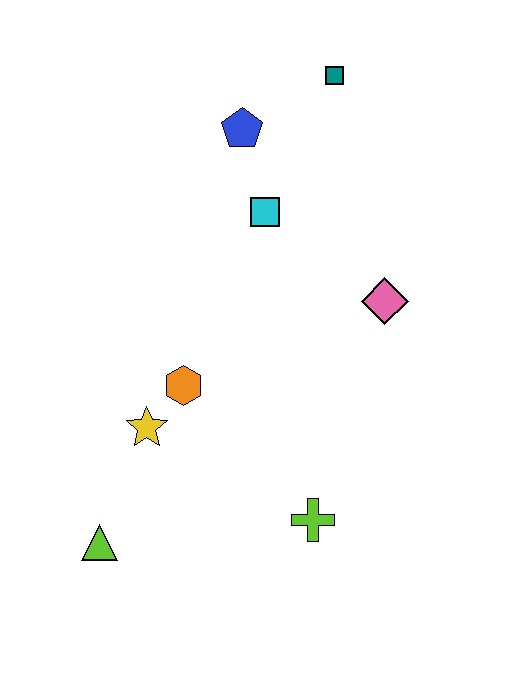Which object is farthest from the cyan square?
The lime triangle is farthest from the cyan square.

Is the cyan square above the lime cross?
Yes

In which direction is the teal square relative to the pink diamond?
The teal square is above the pink diamond.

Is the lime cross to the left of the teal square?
Yes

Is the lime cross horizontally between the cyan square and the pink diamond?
Yes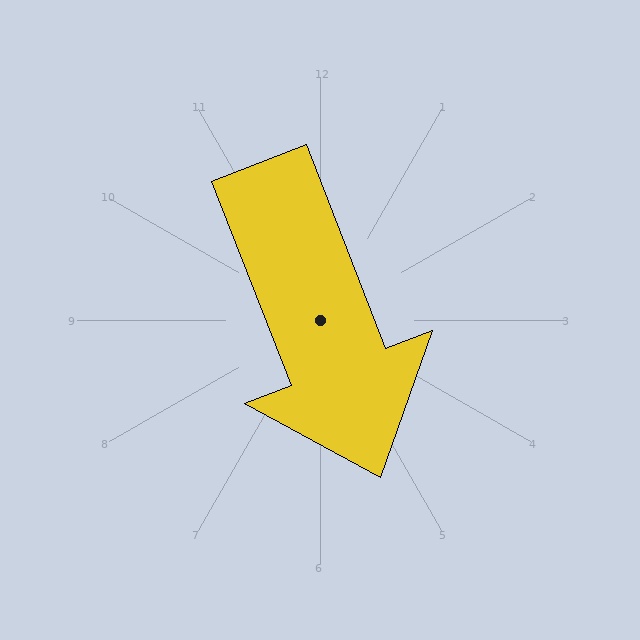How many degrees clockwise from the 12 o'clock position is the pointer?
Approximately 159 degrees.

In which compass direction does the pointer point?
South.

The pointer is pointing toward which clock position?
Roughly 5 o'clock.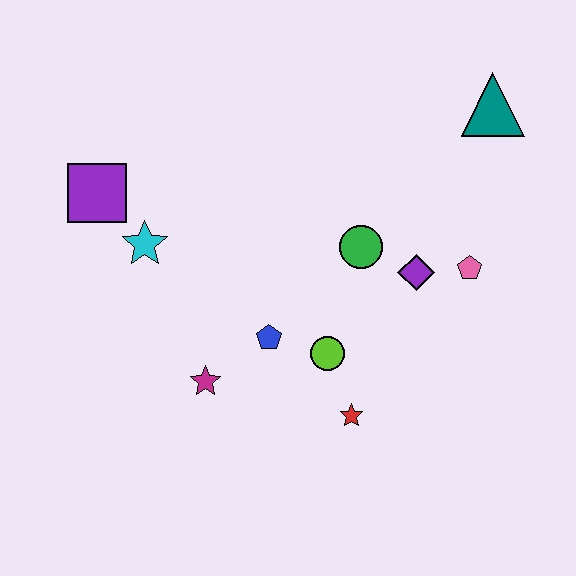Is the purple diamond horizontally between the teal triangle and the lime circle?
Yes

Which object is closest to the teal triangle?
The pink pentagon is closest to the teal triangle.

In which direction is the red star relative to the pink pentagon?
The red star is below the pink pentagon.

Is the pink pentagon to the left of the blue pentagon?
No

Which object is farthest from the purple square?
The teal triangle is farthest from the purple square.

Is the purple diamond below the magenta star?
No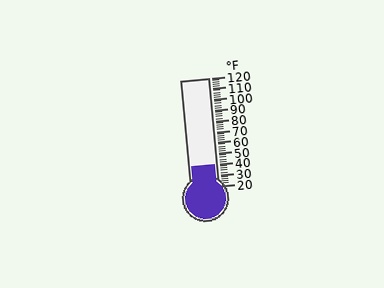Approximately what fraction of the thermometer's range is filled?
The thermometer is filled to approximately 20% of its range.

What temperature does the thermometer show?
The thermometer shows approximately 40°F.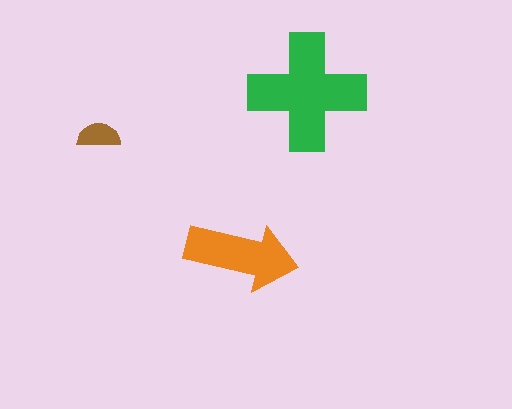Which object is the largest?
The green cross.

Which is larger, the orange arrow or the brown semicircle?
The orange arrow.